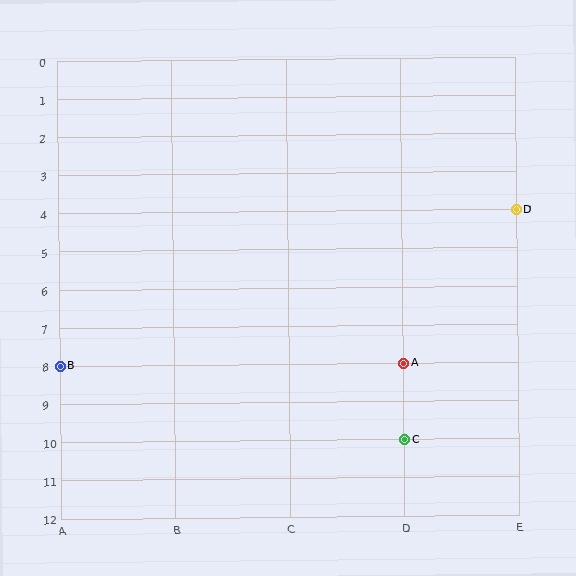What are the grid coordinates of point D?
Point D is at grid coordinates (E, 4).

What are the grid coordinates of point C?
Point C is at grid coordinates (D, 10).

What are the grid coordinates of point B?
Point B is at grid coordinates (A, 8).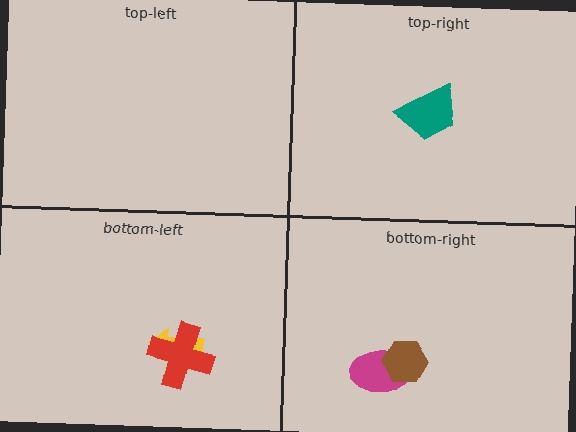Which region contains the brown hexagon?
The bottom-right region.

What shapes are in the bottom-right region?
The magenta ellipse, the brown hexagon.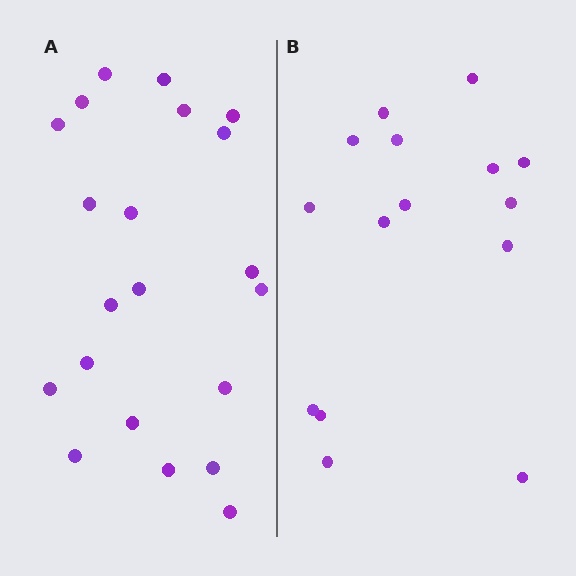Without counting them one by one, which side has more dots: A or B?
Region A (the left region) has more dots.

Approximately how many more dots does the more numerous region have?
Region A has about 6 more dots than region B.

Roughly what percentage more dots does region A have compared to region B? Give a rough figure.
About 40% more.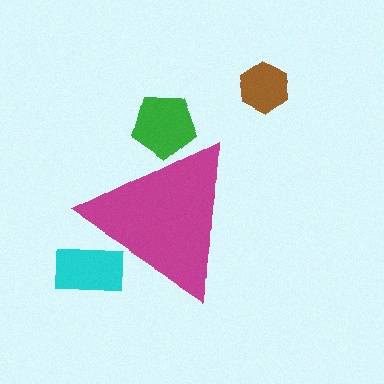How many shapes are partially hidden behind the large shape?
2 shapes are partially hidden.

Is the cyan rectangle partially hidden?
Yes, the cyan rectangle is partially hidden behind the magenta triangle.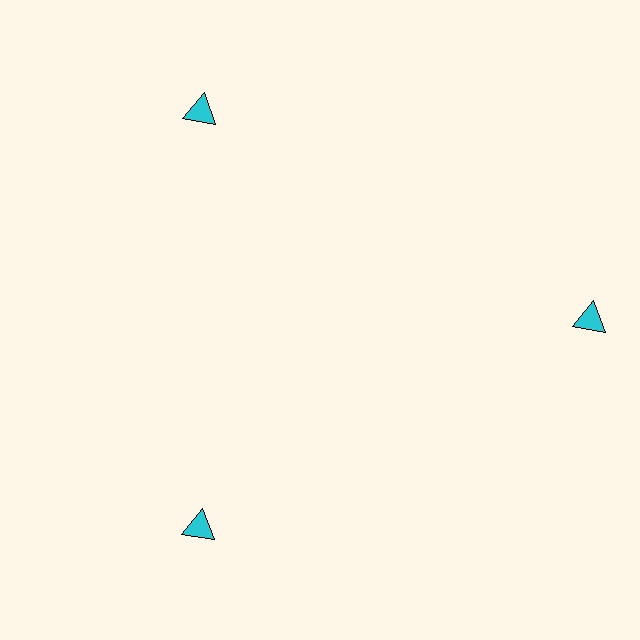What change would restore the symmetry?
The symmetry would be restored by moving it inward, back onto the ring so that all 3 triangles sit at equal angles and equal distance from the center.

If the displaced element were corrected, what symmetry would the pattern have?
It would have 3-fold rotational symmetry — the pattern would map onto itself every 120 degrees.